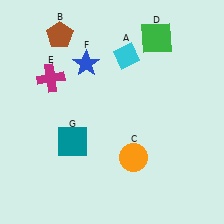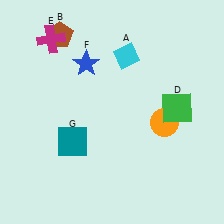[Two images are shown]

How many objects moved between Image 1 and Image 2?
3 objects moved between the two images.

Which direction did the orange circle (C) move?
The orange circle (C) moved up.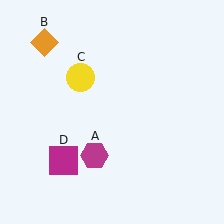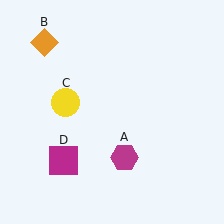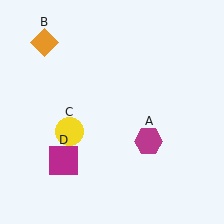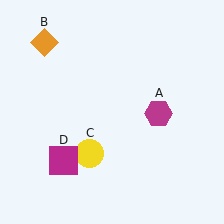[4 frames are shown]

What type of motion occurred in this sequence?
The magenta hexagon (object A), yellow circle (object C) rotated counterclockwise around the center of the scene.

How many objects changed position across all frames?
2 objects changed position: magenta hexagon (object A), yellow circle (object C).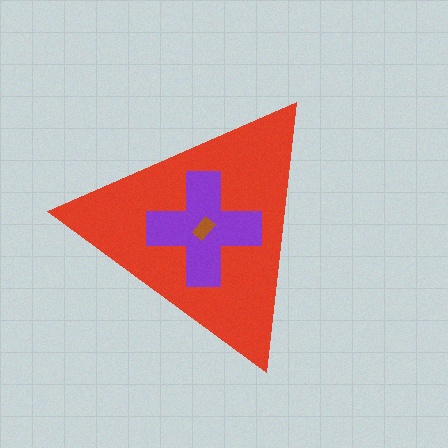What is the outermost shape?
The red triangle.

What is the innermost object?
The brown rectangle.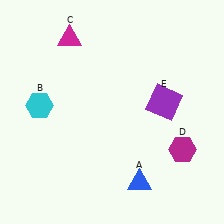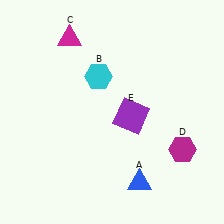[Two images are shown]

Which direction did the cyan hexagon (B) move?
The cyan hexagon (B) moved right.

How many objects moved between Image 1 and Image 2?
2 objects moved between the two images.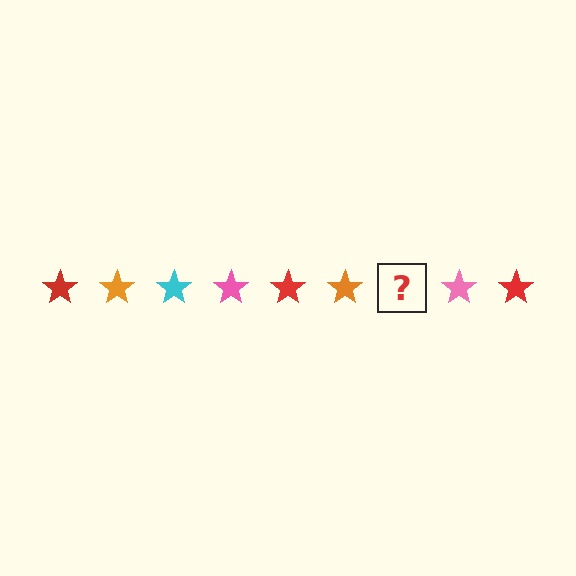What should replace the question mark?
The question mark should be replaced with a cyan star.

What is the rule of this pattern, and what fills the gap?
The rule is that the pattern cycles through red, orange, cyan, pink stars. The gap should be filled with a cyan star.